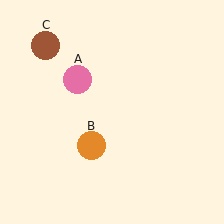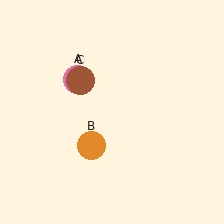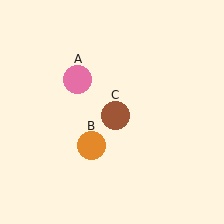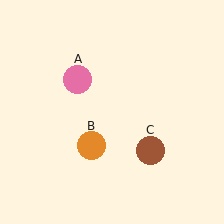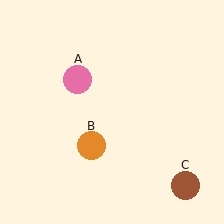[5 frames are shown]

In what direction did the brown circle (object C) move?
The brown circle (object C) moved down and to the right.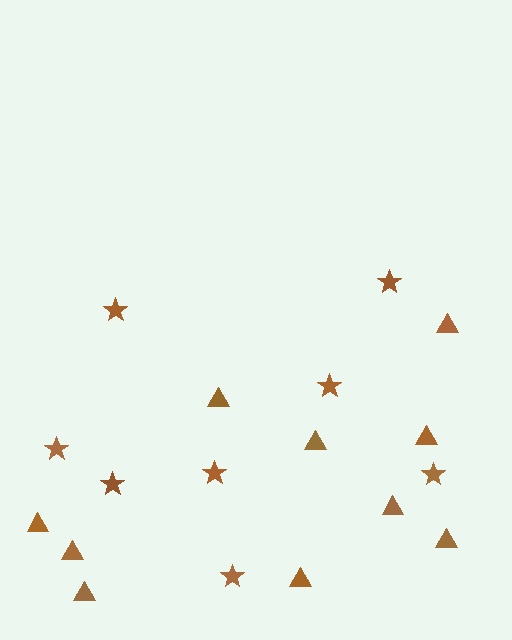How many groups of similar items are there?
There are 2 groups: one group of triangles (10) and one group of stars (8).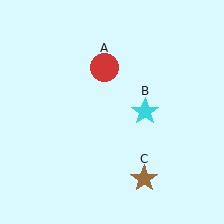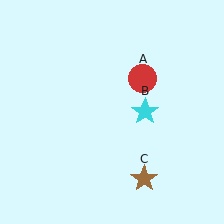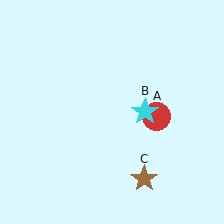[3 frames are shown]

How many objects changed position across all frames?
1 object changed position: red circle (object A).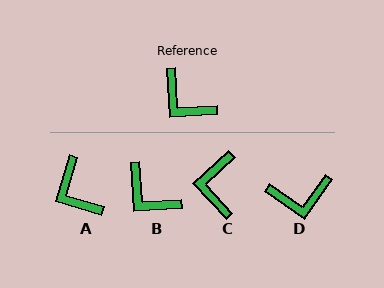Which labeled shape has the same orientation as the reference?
B.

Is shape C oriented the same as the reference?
No, it is off by about 51 degrees.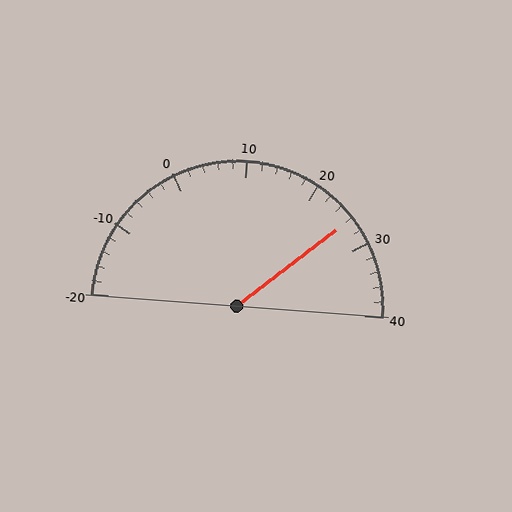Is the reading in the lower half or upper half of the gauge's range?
The reading is in the upper half of the range (-20 to 40).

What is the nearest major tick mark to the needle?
The nearest major tick mark is 30.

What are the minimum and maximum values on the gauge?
The gauge ranges from -20 to 40.